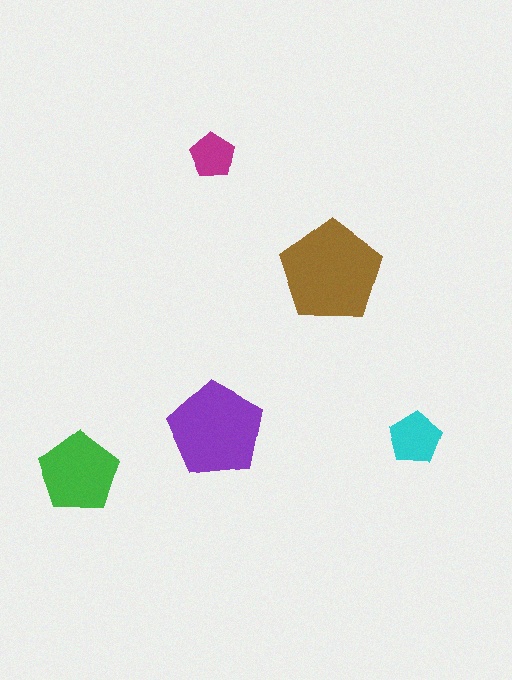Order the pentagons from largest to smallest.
the brown one, the purple one, the green one, the cyan one, the magenta one.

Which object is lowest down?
The green pentagon is bottommost.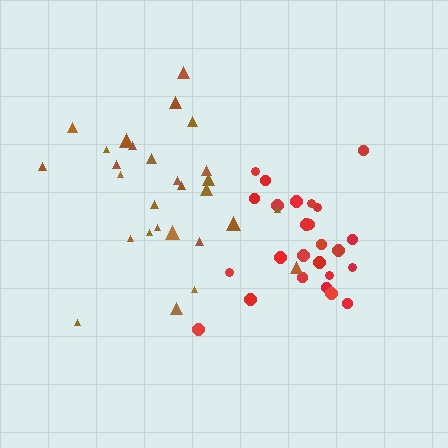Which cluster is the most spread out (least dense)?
Brown.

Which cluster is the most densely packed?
Red.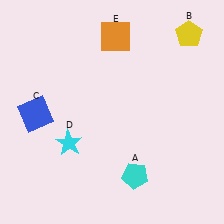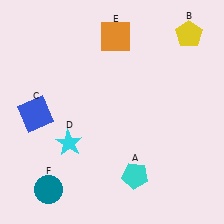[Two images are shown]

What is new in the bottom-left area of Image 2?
A teal circle (F) was added in the bottom-left area of Image 2.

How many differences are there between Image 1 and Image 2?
There is 1 difference between the two images.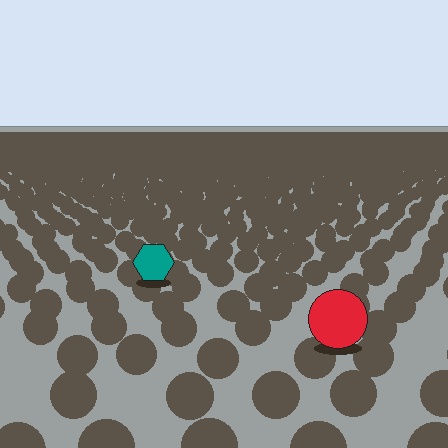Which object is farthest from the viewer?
The teal hexagon is farthest from the viewer. It appears smaller and the ground texture around it is denser.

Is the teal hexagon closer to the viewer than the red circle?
No. The red circle is closer — you can tell from the texture gradient: the ground texture is coarser near it.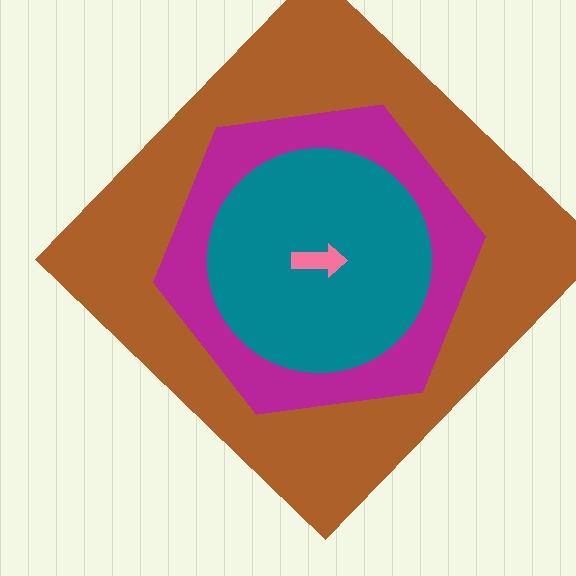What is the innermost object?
The pink arrow.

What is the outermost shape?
The brown diamond.